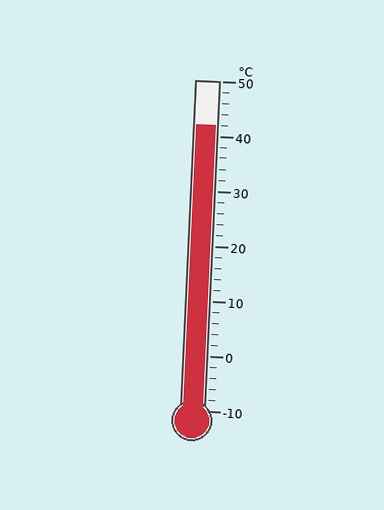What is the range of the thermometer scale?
The thermometer scale ranges from -10°C to 50°C.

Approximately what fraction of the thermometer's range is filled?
The thermometer is filled to approximately 85% of its range.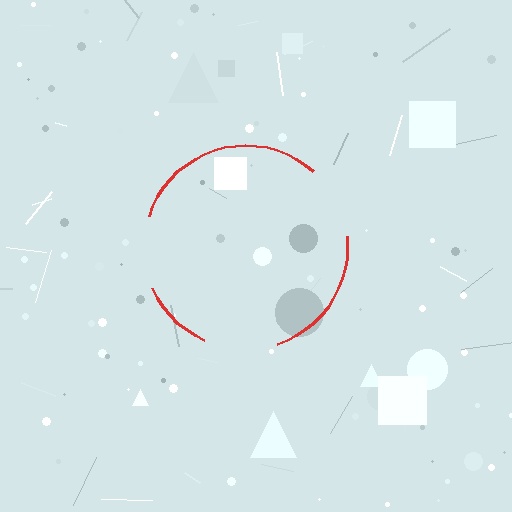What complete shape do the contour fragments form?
The contour fragments form a circle.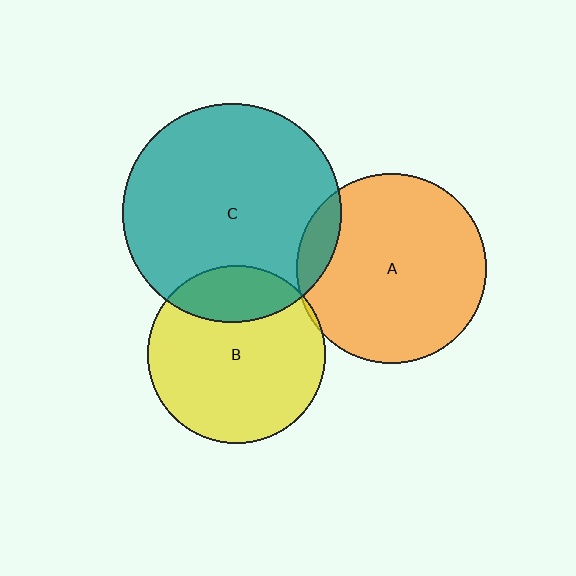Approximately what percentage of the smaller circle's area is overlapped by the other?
Approximately 20%.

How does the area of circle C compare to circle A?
Approximately 1.3 times.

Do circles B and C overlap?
Yes.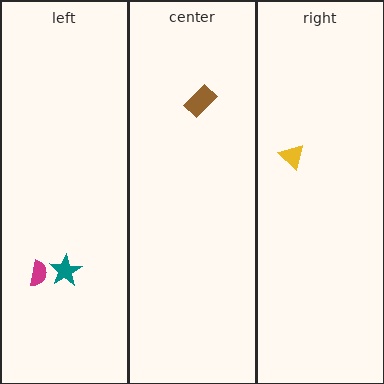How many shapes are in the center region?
1.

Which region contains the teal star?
The left region.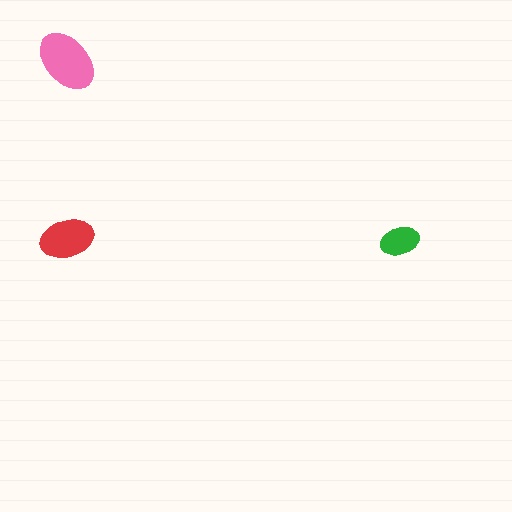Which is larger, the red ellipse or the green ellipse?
The red one.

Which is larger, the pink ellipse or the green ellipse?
The pink one.